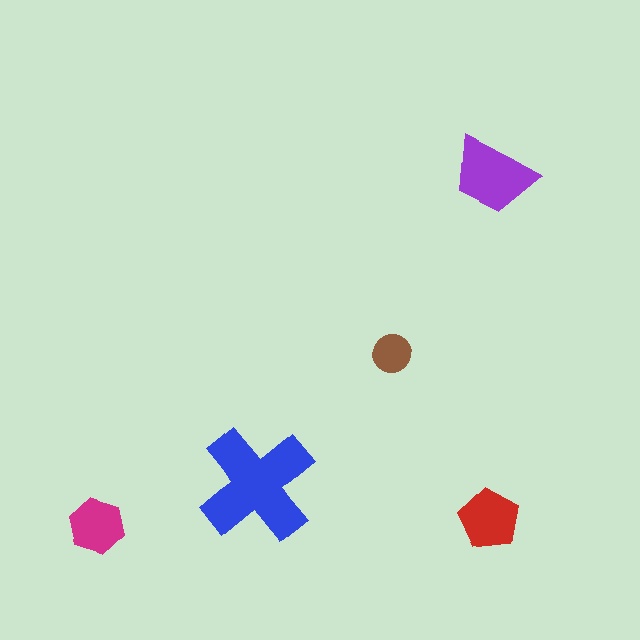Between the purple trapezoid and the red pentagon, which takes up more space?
The purple trapezoid.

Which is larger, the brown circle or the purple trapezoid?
The purple trapezoid.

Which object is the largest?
The blue cross.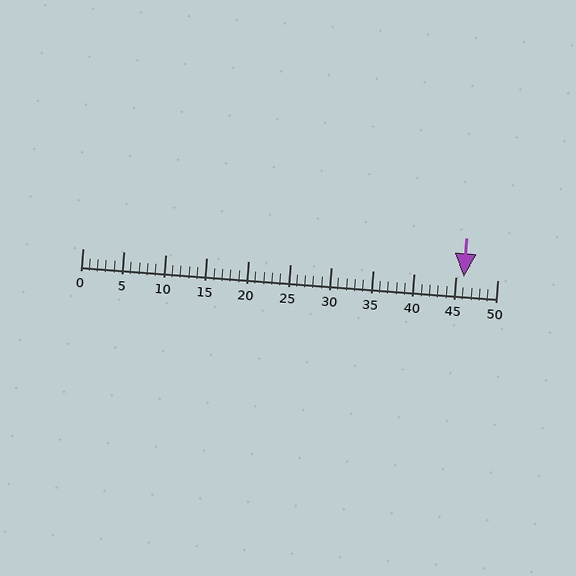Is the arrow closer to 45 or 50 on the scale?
The arrow is closer to 45.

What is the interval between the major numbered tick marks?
The major tick marks are spaced 5 units apart.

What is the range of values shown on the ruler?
The ruler shows values from 0 to 50.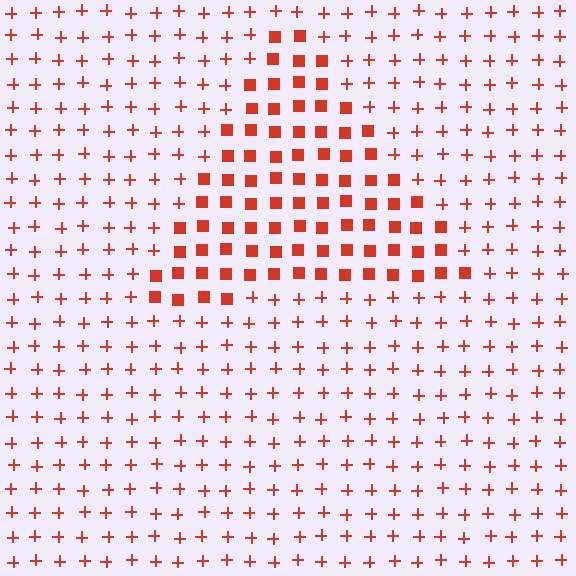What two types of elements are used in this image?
The image uses squares inside the triangle region and plus signs outside it.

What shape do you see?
I see a triangle.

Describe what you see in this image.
The image is filled with small red elements arranged in a uniform grid. A triangle-shaped region contains squares, while the surrounding area contains plus signs. The boundary is defined purely by the change in element shape.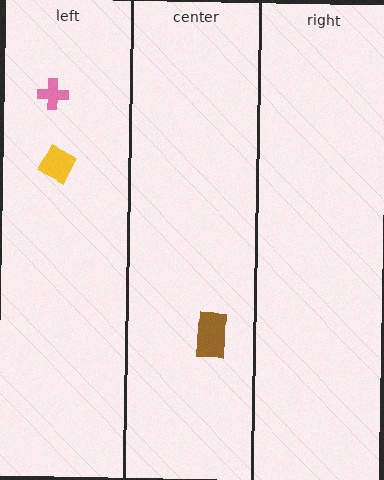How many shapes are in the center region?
1.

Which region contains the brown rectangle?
The center region.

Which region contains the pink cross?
The left region.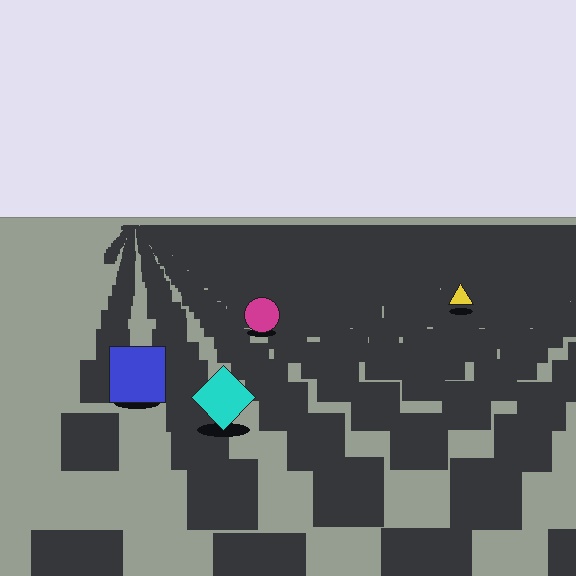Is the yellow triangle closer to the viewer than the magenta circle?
No. The magenta circle is closer — you can tell from the texture gradient: the ground texture is coarser near it.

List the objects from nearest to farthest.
From nearest to farthest: the cyan diamond, the blue square, the magenta circle, the yellow triangle.